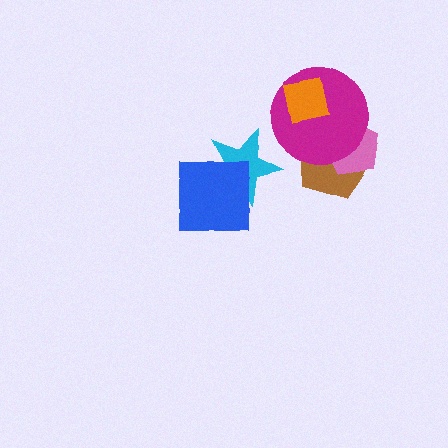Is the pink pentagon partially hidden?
Yes, it is partially covered by another shape.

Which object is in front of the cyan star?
The blue square is in front of the cyan star.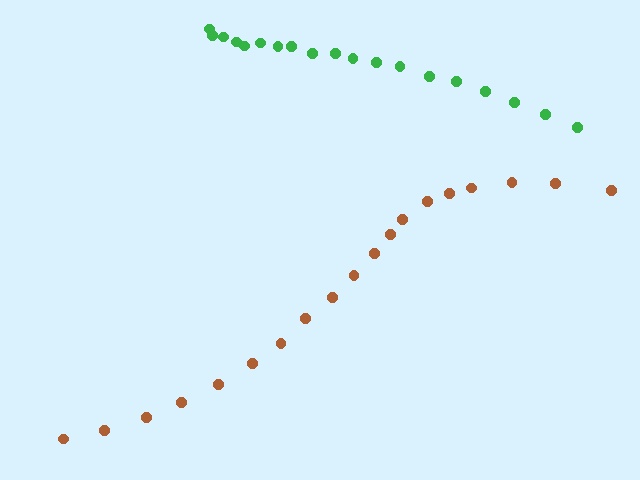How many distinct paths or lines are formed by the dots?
There are 2 distinct paths.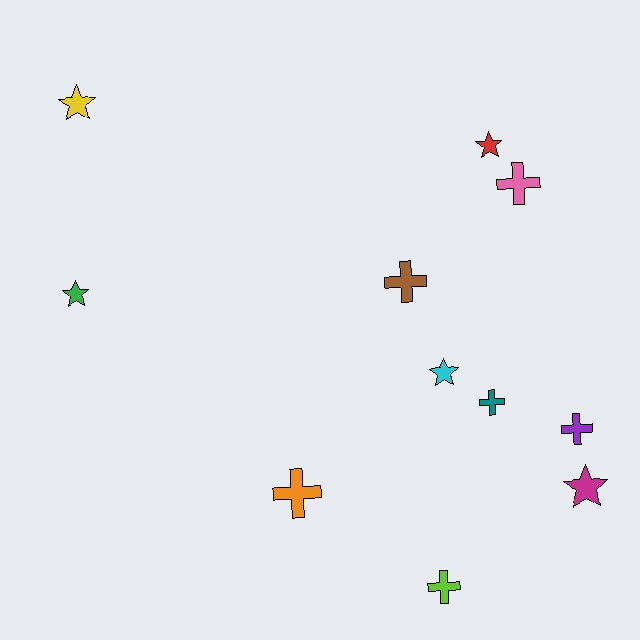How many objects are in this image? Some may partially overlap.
There are 11 objects.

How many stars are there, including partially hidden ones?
There are 5 stars.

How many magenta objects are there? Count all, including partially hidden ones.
There is 1 magenta object.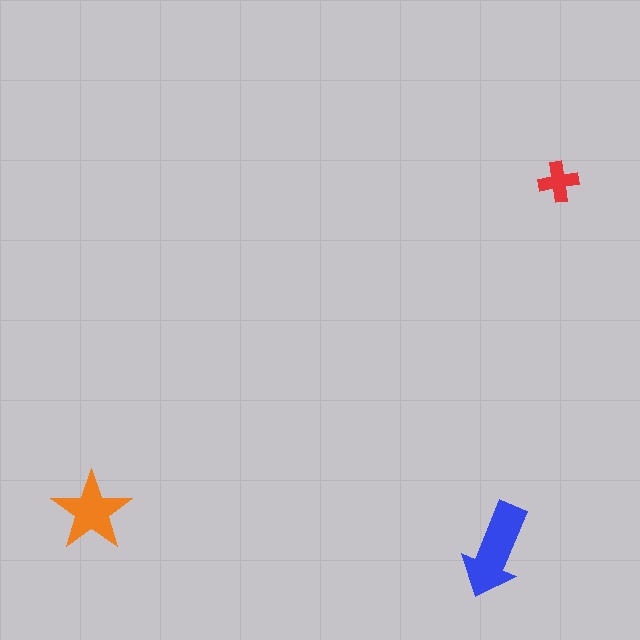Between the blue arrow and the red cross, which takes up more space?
The blue arrow.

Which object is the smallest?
The red cross.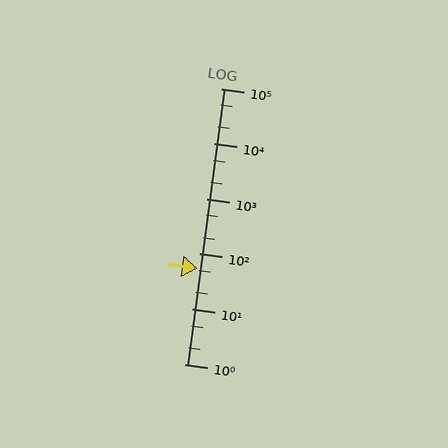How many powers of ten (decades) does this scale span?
The scale spans 5 decades, from 1 to 100000.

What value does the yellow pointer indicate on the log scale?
The pointer indicates approximately 54.